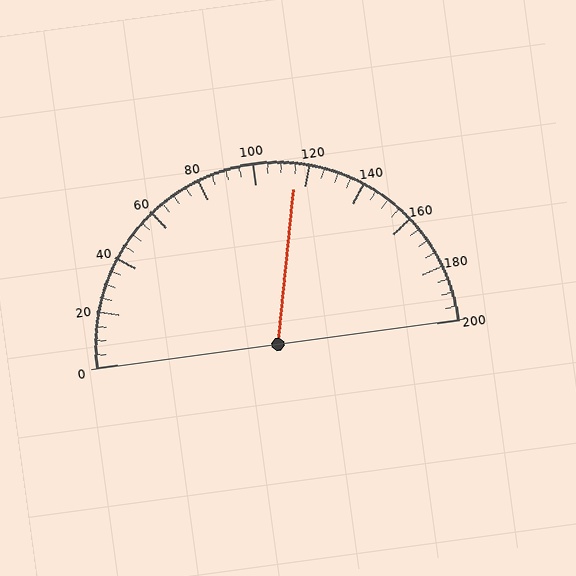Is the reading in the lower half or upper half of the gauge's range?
The reading is in the upper half of the range (0 to 200).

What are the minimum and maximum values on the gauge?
The gauge ranges from 0 to 200.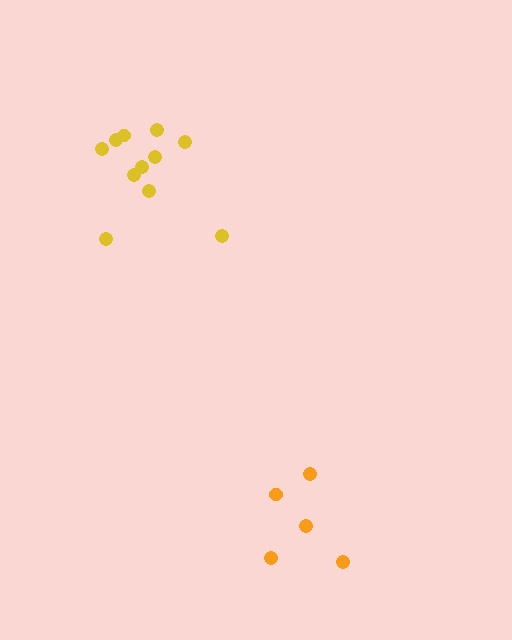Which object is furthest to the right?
The orange cluster is rightmost.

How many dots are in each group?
Group 1: 11 dots, Group 2: 5 dots (16 total).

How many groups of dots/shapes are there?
There are 2 groups.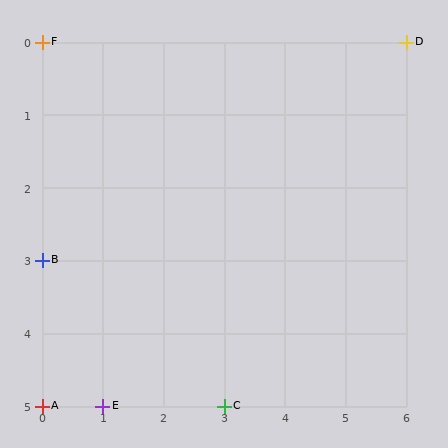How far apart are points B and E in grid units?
Points B and E are 1 column and 2 rows apart (about 2.2 grid units diagonally).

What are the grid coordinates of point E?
Point E is at grid coordinates (1, 5).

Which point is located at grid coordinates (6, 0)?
Point D is at (6, 0).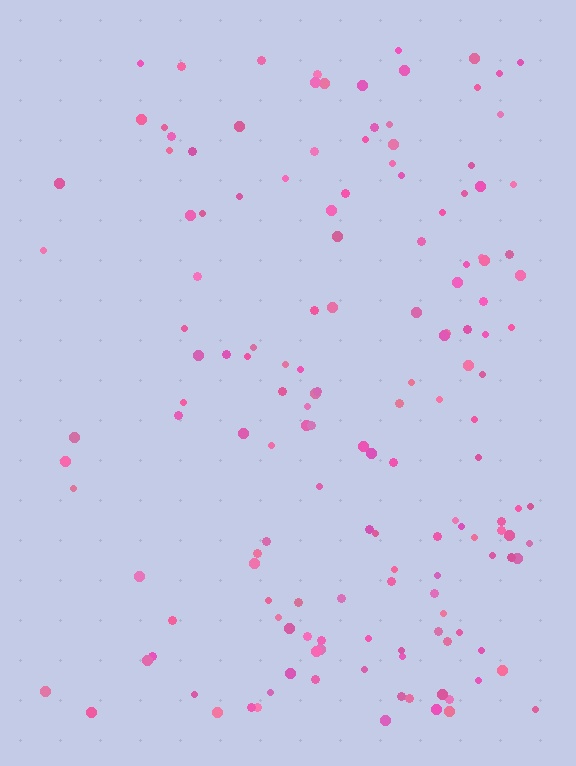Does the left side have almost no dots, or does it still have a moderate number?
Still a moderate number, just noticeably fewer than the right.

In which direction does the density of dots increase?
From left to right, with the right side densest.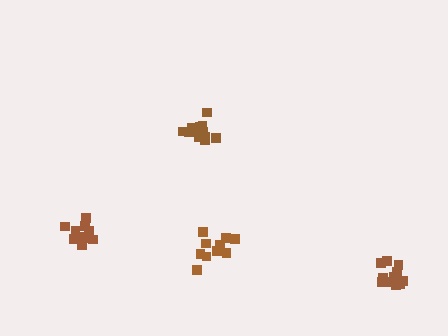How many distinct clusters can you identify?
There are 4 distinct clusters.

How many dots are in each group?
Group 1: 13 dots, Group 2: 10 dots, Group 3: 11 dots, Group 4: 11 dots (45 total).